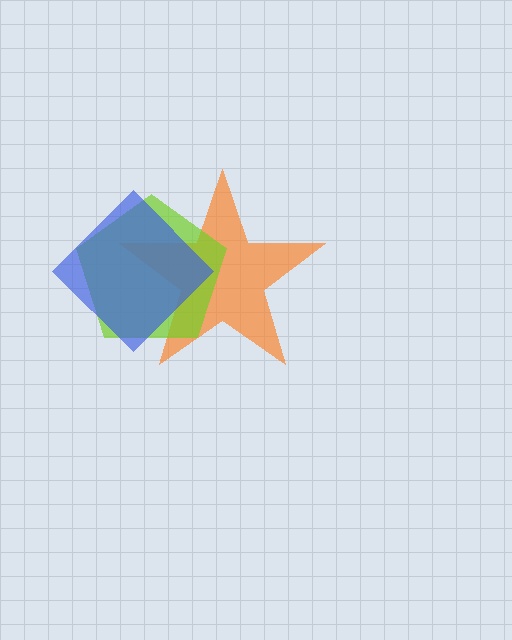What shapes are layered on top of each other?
The layered shapes are: an orange star, a lime pentagon, a blue diamond.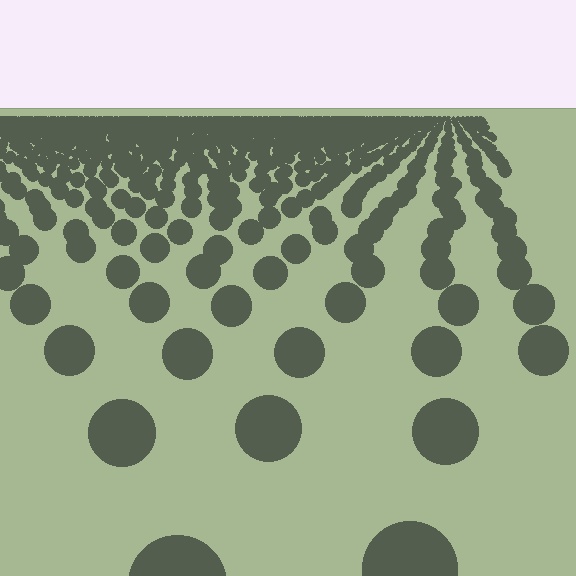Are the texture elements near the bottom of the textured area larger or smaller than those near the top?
Larger. Near the bottom, elements are closer to the viewer and appear at a bigger on-screen size.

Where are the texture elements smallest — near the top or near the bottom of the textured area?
Near the top.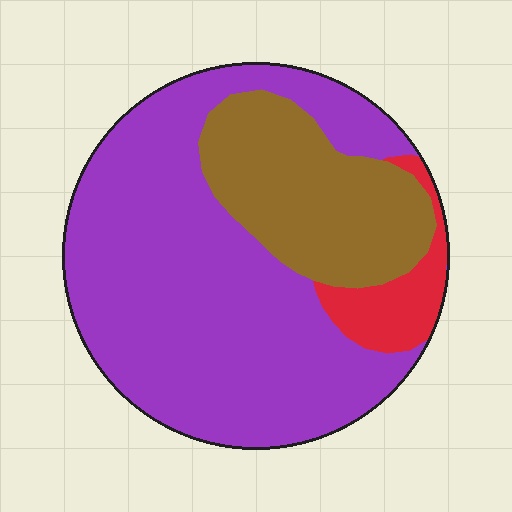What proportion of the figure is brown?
Brown takes up about one quarter (1/4) of the figure.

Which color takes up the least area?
Red, at roughly 10%.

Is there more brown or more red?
Brown.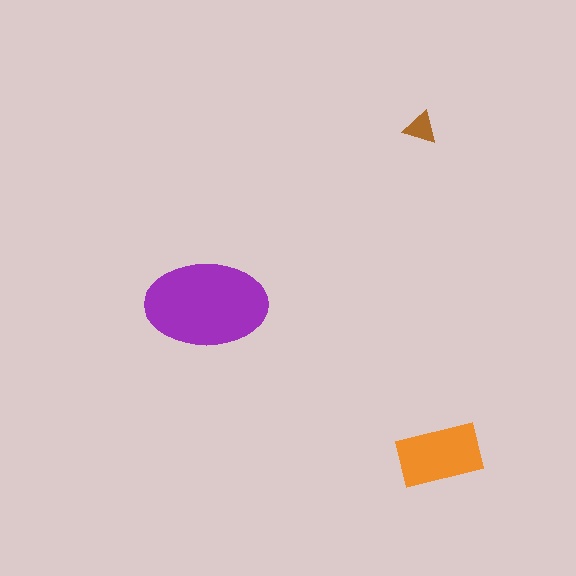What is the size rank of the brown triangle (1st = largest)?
3rd.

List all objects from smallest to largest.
The brown triangle, the orange rectangle, the purple ellipse.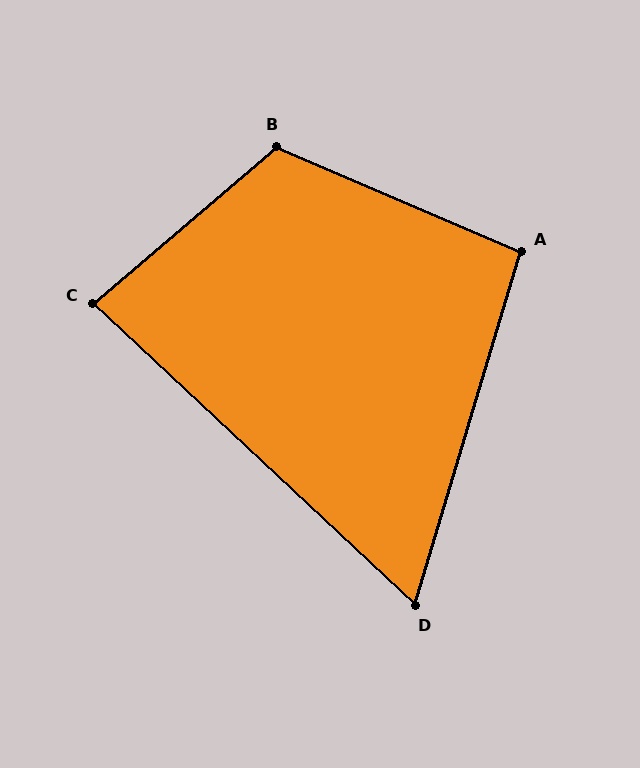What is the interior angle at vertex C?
Approximately 84 degrees (acute).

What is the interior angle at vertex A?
Approximately 96 degrees (obtuse).